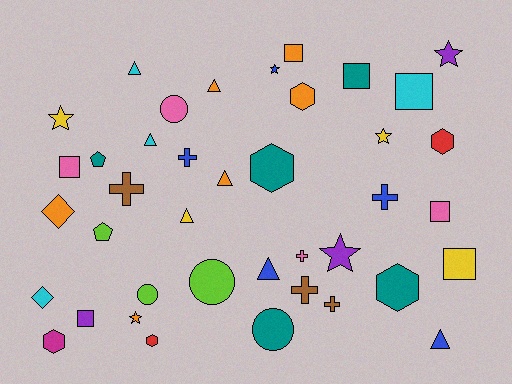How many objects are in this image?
There are 40 objects.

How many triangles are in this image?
There are 7 triangles.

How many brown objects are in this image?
There are 3 brown objects.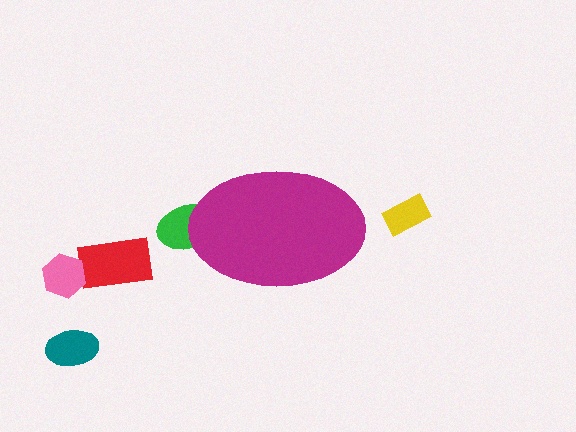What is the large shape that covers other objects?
A magenta ellipse.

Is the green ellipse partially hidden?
Yes, the green ellipse is partially hidden behind the magenta ellipse.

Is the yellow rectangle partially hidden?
No, the yellow rectangle is fully visible.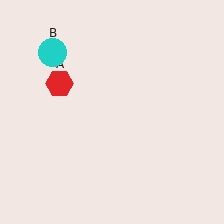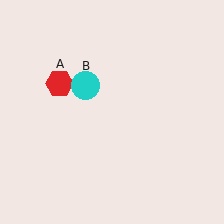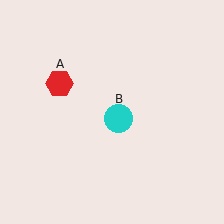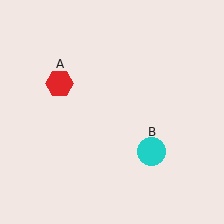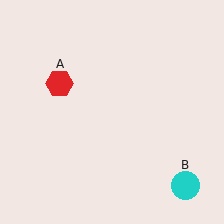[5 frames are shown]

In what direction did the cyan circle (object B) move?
The cyan circle (object B) moved down and to the right.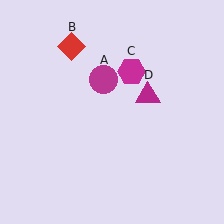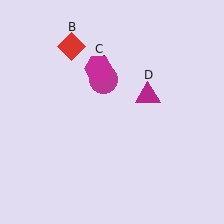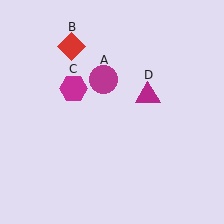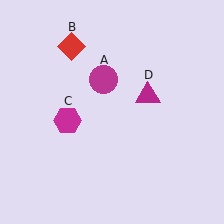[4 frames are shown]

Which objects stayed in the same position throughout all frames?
Magenta circle (object A) and red diamond (object B) and magenta triangle (object D) remained stationary.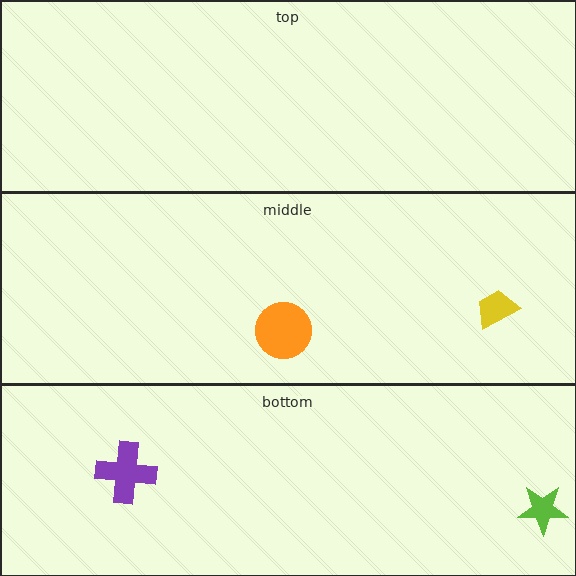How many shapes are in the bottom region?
2.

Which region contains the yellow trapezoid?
The middle region.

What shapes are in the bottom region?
The purple cross, the lime star.